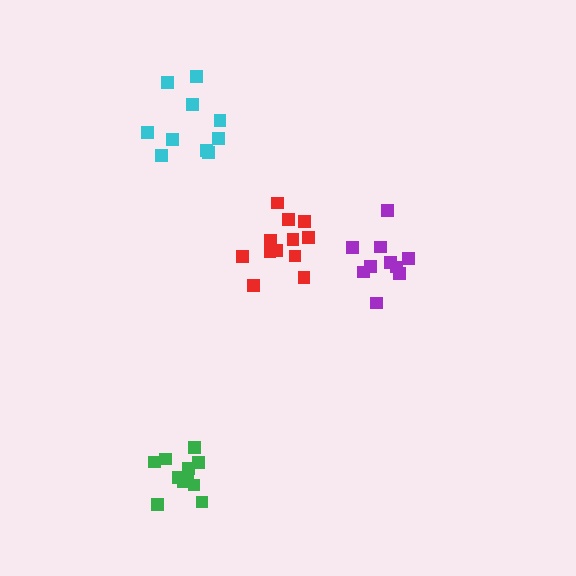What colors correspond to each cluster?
The clusters are colored: cyan, red, green, purple.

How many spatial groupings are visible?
There are 4 spatial groupings.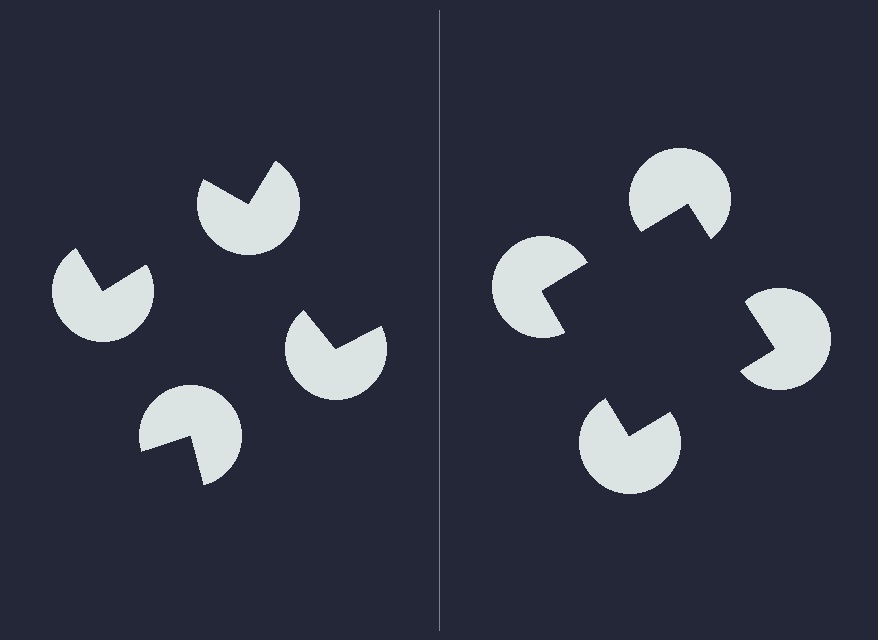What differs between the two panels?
The pac-man discs are positioned identically on both sides; only the wedge orientations differ. On the right they align to a square; on the left they are misaligned.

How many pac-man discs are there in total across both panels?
8 — 4 on each side.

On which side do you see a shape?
An illusory square appears on the right side. On the left side the wedge cuts are rotated, so no coherent shape forms.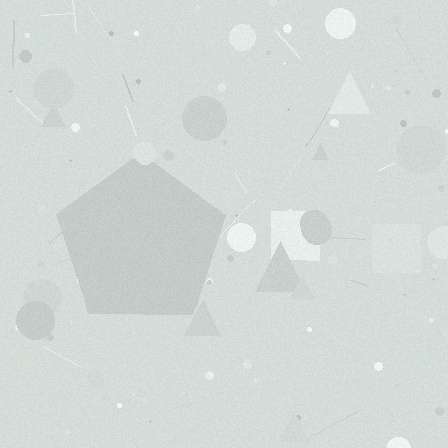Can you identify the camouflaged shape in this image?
The camouflaged shape is a pentagon.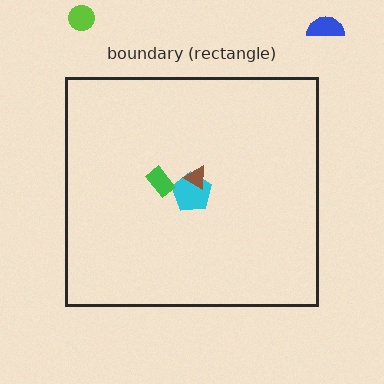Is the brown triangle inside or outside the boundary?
Inside.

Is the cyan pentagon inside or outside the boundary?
Inside.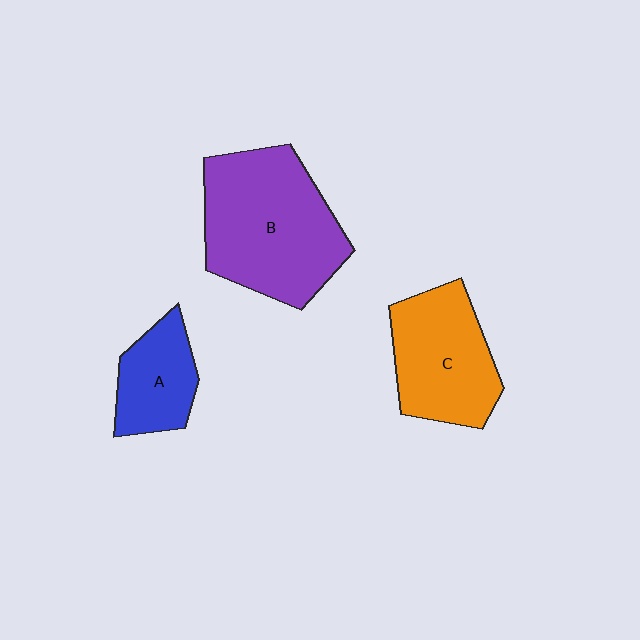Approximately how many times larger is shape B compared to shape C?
Approximately 1.4 times.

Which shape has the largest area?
Shape B (purple).